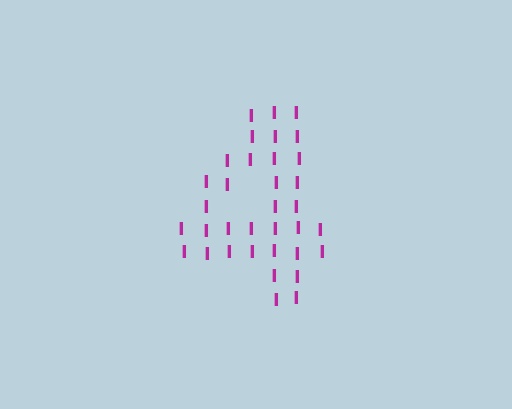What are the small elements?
The small elements are letter I's.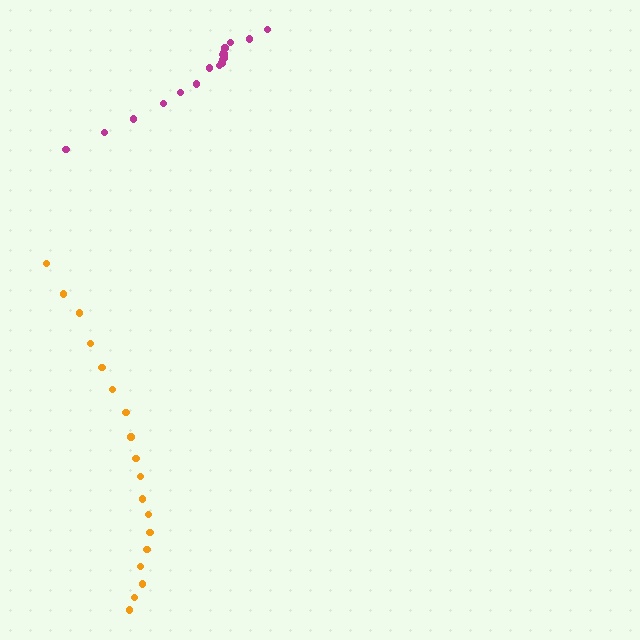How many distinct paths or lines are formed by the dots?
There are 2 distinct paths.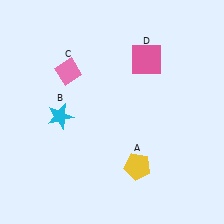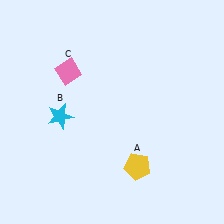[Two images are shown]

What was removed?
The pink square (D) was removed in Image 2.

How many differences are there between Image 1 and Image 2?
There is 1 difference between the two images.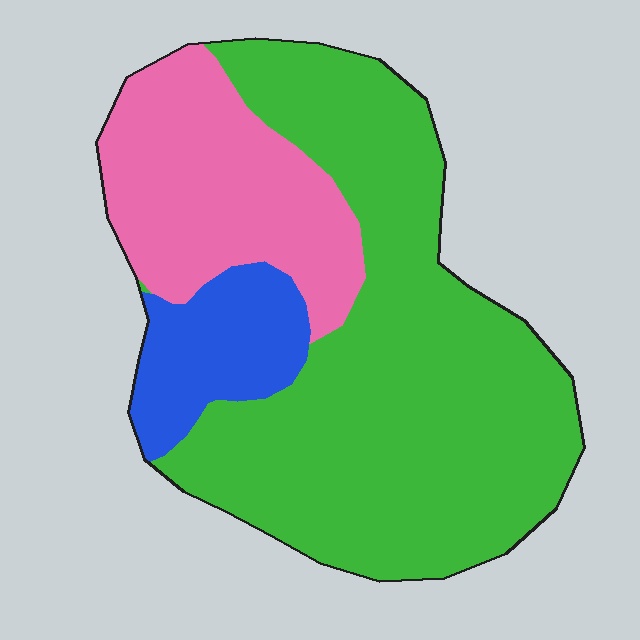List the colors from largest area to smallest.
From largest to smallest: green, pink, blue.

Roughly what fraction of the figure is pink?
Pink takes up between a sixth and a third of the figure.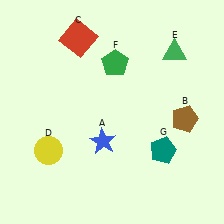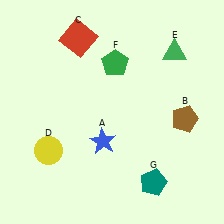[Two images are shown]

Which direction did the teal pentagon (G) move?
The teal pentagon (G) moved down.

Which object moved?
The teal pentagon (G) moved down.